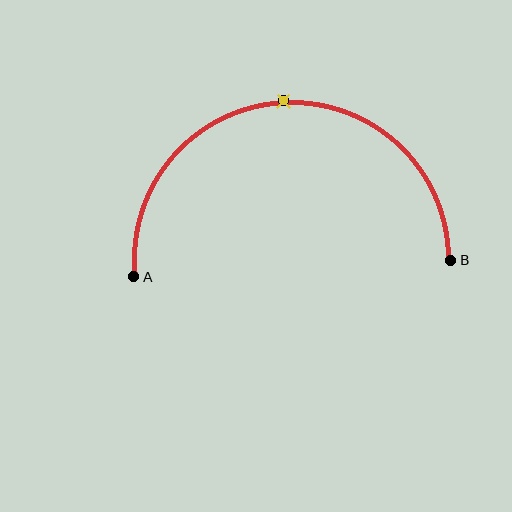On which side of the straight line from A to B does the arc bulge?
The arc bulges above the straight line connecting A and B.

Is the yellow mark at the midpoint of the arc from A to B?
Yes. The yellow mark lies on the arc at equal arc-length from both A and B — it is the arc midpoint.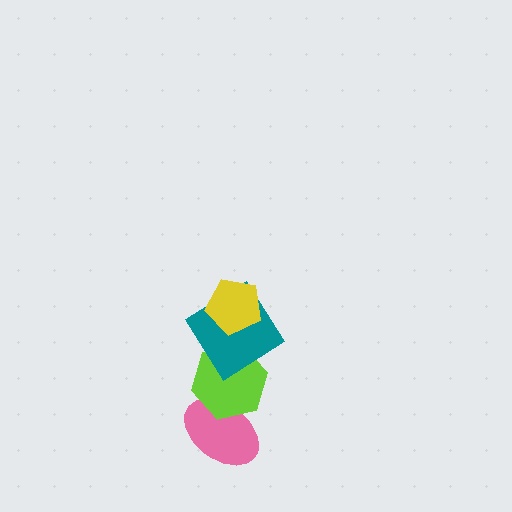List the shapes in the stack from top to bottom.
From top to bottom: the yellow pentagon, the teal diamond, the lime hexagon, the pink ellipse.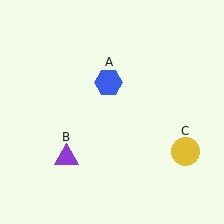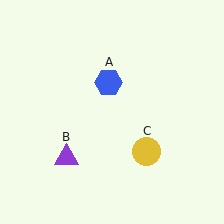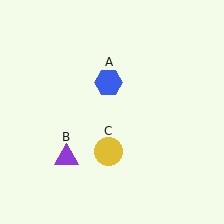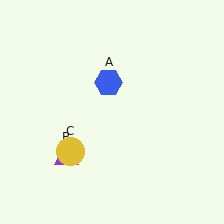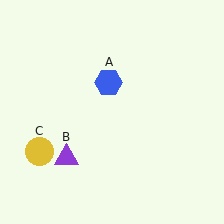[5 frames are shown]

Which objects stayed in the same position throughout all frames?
Blue hexagon (object A) and purple triangle (object B) remained stationary.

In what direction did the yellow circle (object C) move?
The yellow circle (object C) moved left.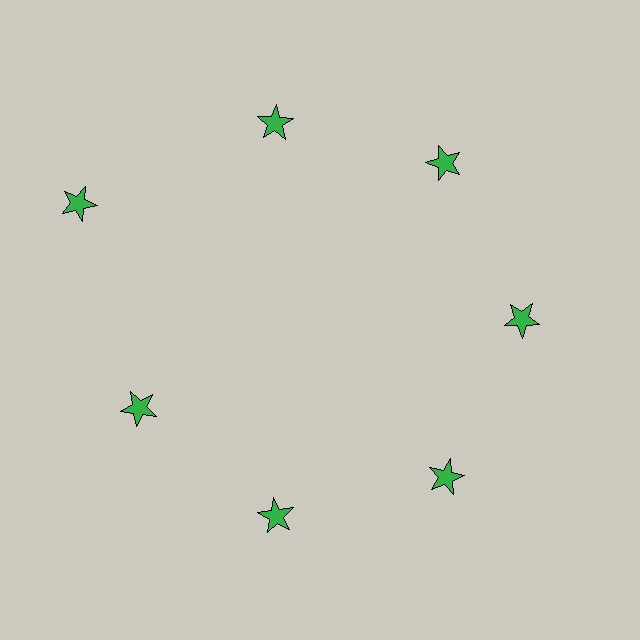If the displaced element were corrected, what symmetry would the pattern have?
It would have 7-fold rotational symmetry — the pattern would map onto itself every 51 degrees.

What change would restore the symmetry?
The symmetry would be restored by moving it inward, back onto the ring so that all 7 stars sit at equal angles and equal distance from the center.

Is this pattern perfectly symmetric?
No. The 7 green stars are arranged in a ring, but one element near the 10 o'clock position is pushed outward from the center, breaking the 7-fold rotational symmetry.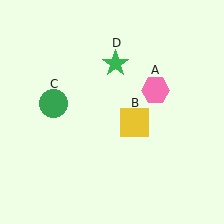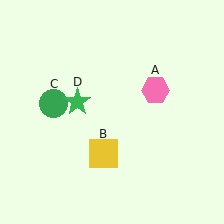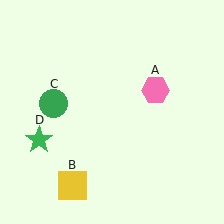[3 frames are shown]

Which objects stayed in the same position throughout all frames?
Pink hexagon (object A) and green circle (object C) remained stationary.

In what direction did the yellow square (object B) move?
The yellow square (object B) moved down and to the left.